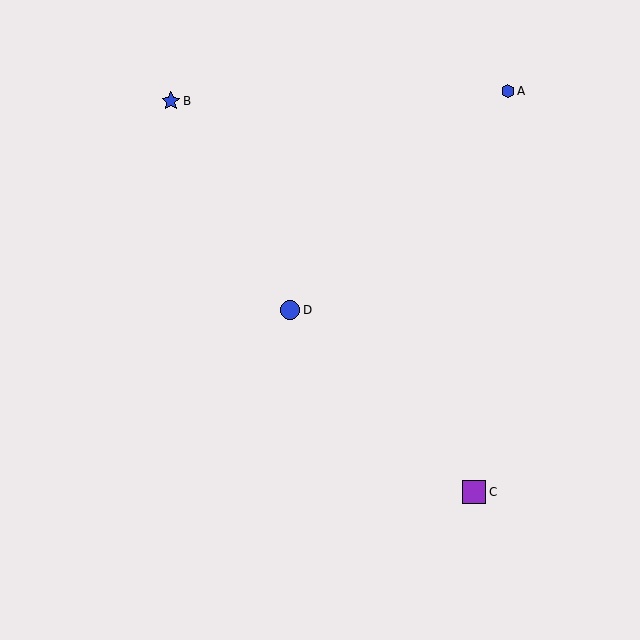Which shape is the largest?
The purple square (labeled C) is the largest.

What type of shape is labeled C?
Shape C is a purple square.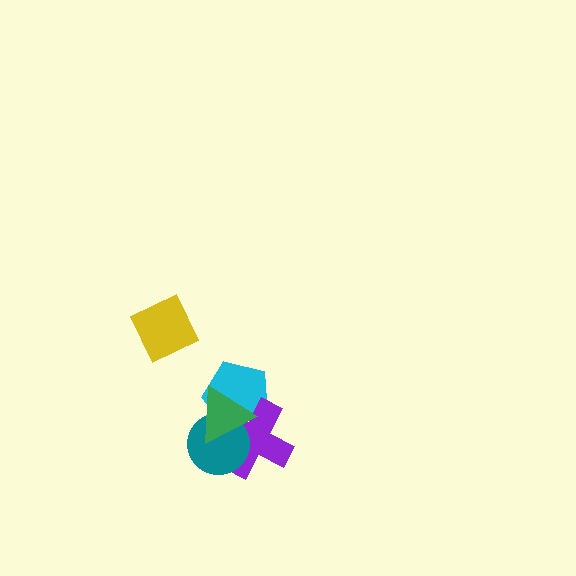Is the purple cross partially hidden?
Yes, it is partially covered by another shape.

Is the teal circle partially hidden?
Yes, it is partially covered by another shape.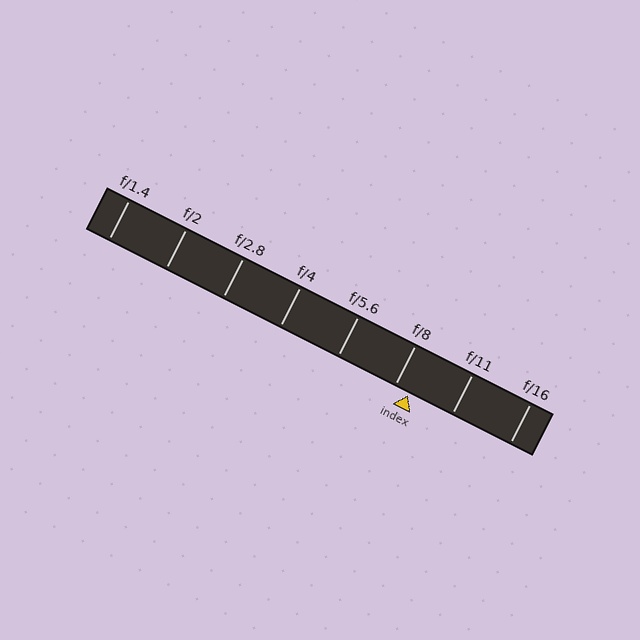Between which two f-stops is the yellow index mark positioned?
The index mark is between f/8 and f/11.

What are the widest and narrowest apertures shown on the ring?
The widest aperture shown is f/1.4 and the narrowest is f/16.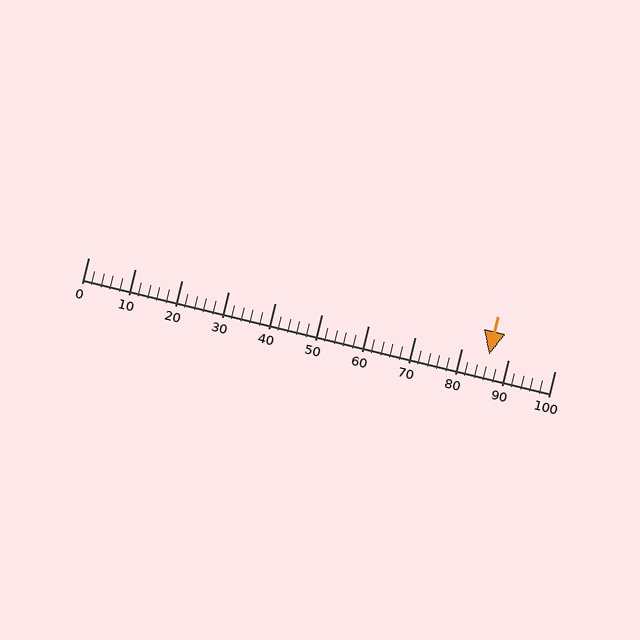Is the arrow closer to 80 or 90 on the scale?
The arrow is closer to 90.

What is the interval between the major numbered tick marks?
The major tick marks are spaced 10 units apart.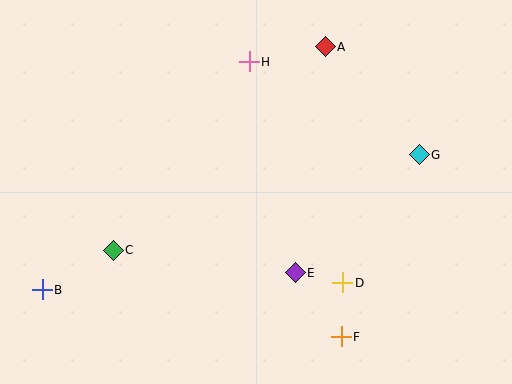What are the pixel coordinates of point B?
Point B is at (42, 290).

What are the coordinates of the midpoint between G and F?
The midpoint between G and F is at (380, 246).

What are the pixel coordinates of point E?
Point E is at (295, 273).